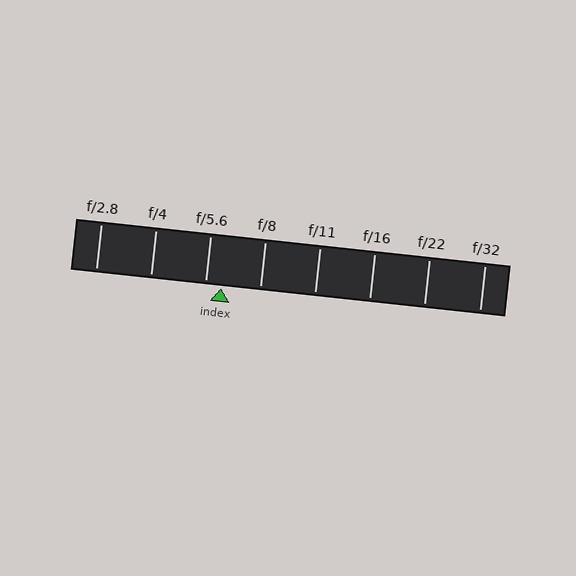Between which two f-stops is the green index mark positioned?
The index mark is between f/5.6 and f/8.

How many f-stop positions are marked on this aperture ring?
There are 8 f-stop positions marked.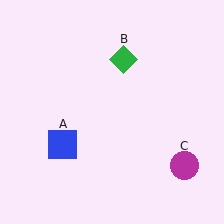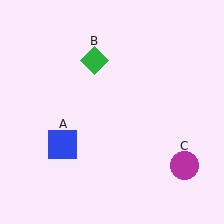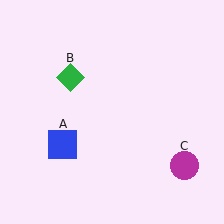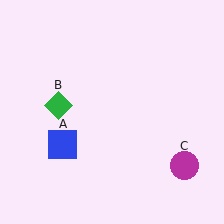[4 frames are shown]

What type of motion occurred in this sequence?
The green diamond (object B) rotated counterclockwise around the center of the scene.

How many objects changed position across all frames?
1 object changed position: green diamond (object B).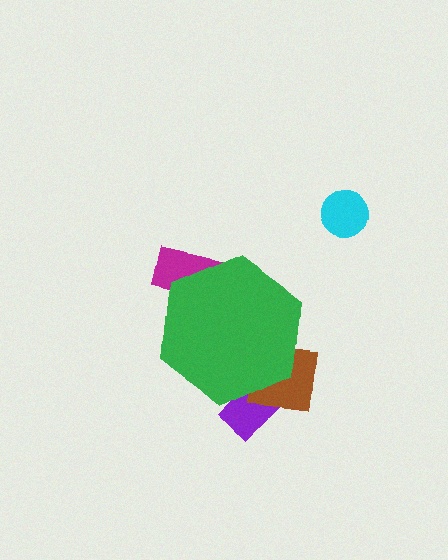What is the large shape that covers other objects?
A green hexagon.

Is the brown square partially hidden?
Yes, the brown square is partially hidden behind the green hexagon.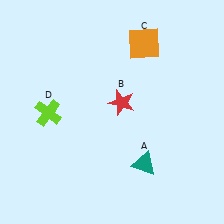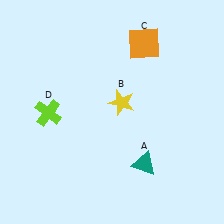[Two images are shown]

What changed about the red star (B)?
In Image 1, B is red. In Image 2, it changed to yellow.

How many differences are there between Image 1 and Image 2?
There is 1 difference between the two images.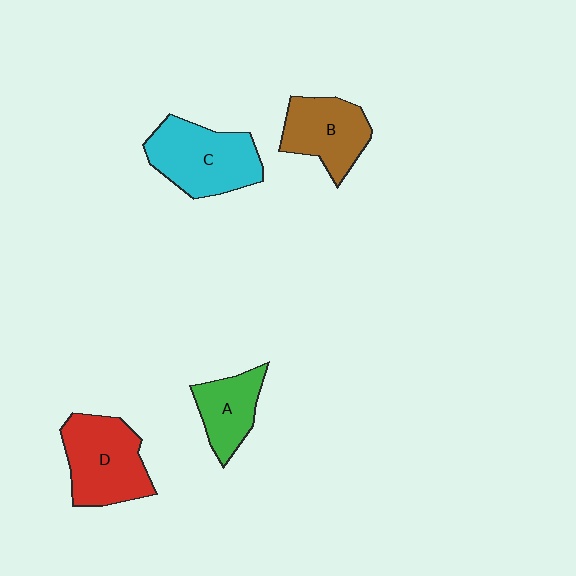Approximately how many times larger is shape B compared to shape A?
Approximately 1.3 times.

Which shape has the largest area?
Shape C (cyan).